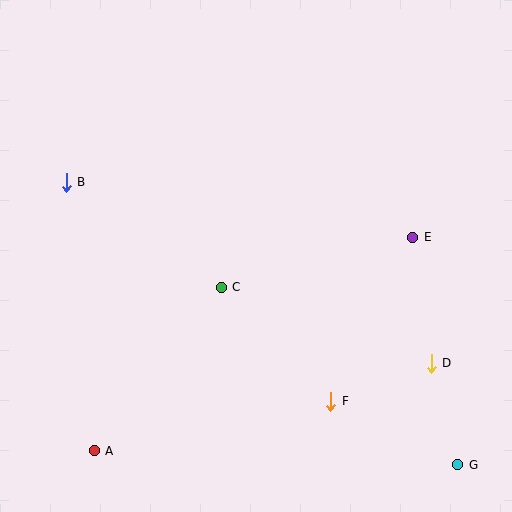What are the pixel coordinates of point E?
Point E is at (413, 237).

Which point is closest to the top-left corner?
Point B is closest to the top-left corner.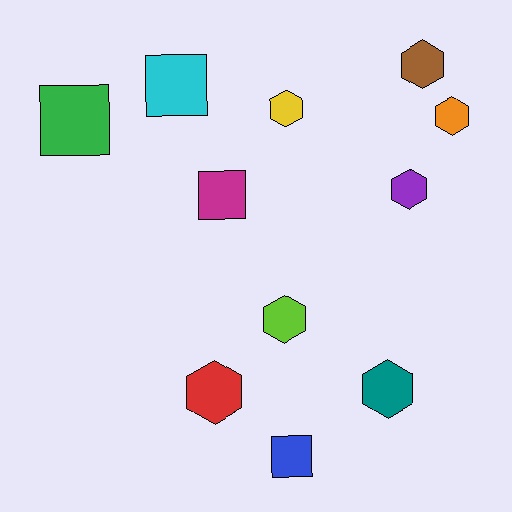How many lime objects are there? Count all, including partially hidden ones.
There is 1 lime object.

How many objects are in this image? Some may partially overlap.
There are 11 objects.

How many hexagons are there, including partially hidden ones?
There are 7 hexagons.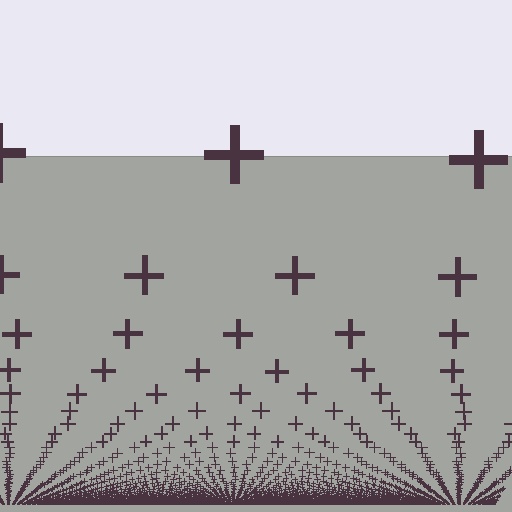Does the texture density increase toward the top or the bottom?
Density increases toward the bottom.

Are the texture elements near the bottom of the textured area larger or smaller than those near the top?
Smaller. The gradient is inverted — elements near the bottom are smaller and denser.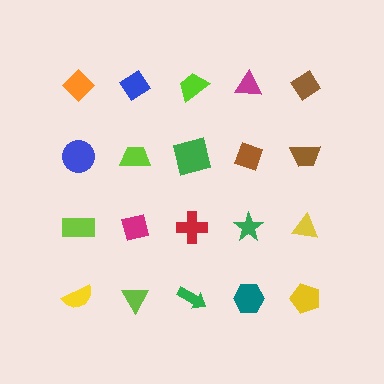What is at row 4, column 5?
A yellow pentagon.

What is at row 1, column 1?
An orange diamond.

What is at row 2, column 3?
A green square.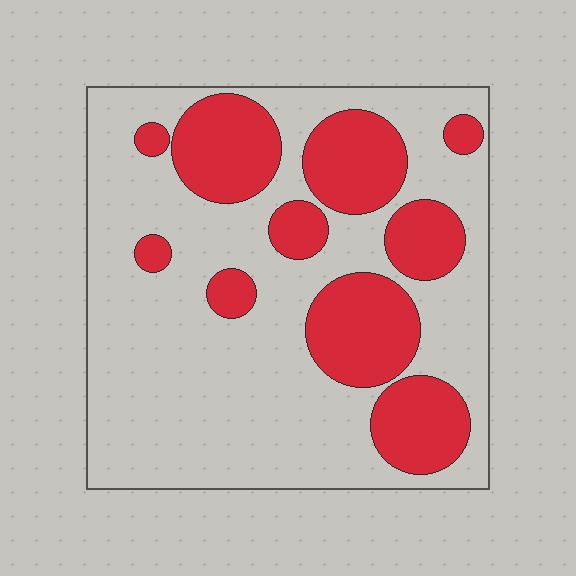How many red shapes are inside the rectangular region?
10.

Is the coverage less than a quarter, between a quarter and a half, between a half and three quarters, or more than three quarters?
Between a quarter and a half.